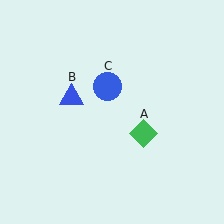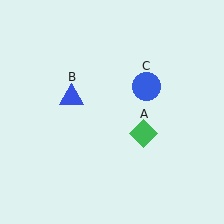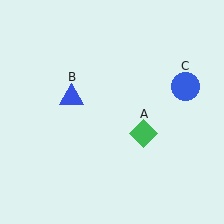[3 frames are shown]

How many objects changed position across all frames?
1 object changed position: blue circle (object C).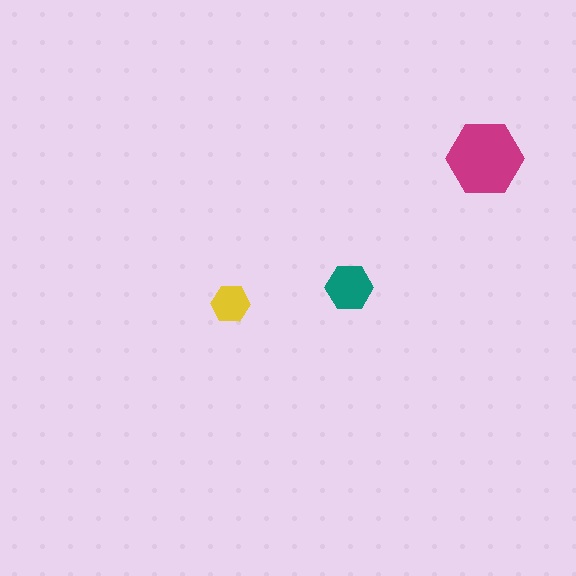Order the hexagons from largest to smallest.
the magenta one, the teal one, the yellow one.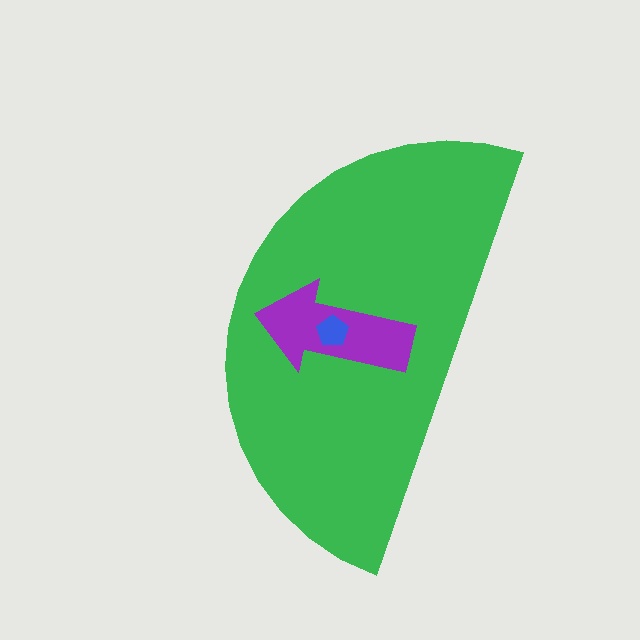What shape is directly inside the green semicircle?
The purple arrow.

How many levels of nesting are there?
3.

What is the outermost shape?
The green semicircle.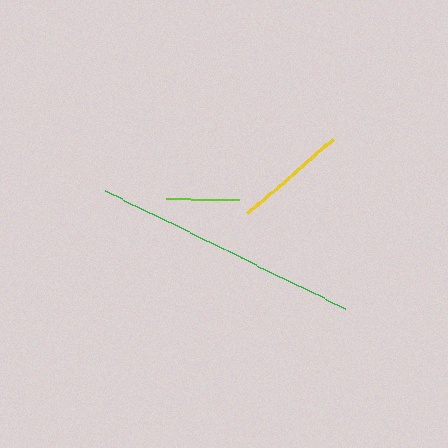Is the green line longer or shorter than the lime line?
The green line is longer than the lime line.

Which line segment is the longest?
The green line is the longest at approximately 267 pixels.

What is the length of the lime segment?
The lime segment is approximately 73 pixels long.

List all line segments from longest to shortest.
From longest to shortest: green, yellow, lime.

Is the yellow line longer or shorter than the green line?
The green line is longer than the yellow line.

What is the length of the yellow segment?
The yellow segment is approximately 114 pixels long.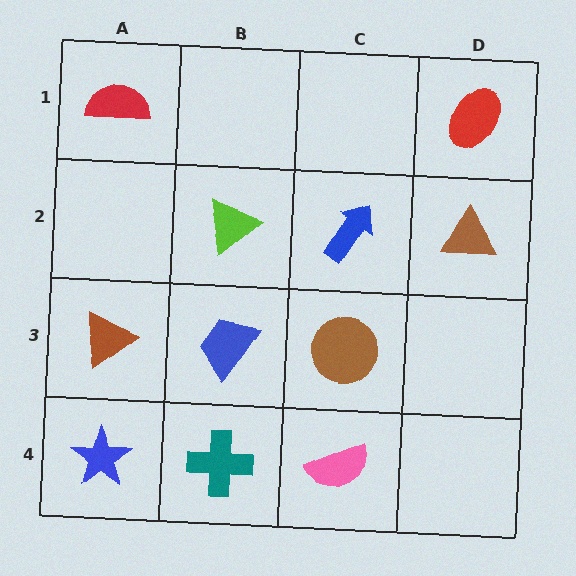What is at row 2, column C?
A blue arrow.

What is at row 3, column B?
A blue trapezoid.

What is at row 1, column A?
A red semicircle.